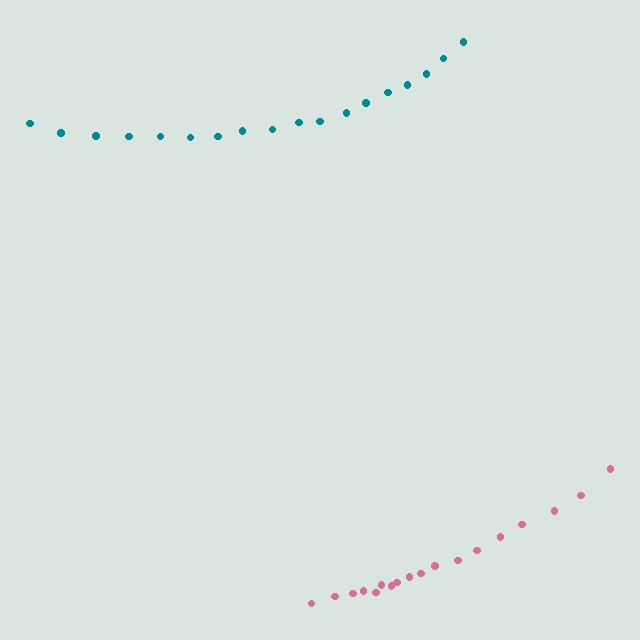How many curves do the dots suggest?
There are 2 distinct paths.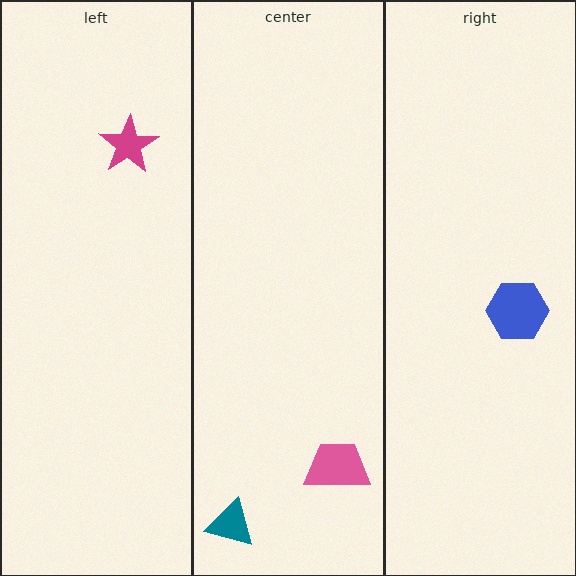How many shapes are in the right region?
1.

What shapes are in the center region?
The pink trapezoid, the teal triangle.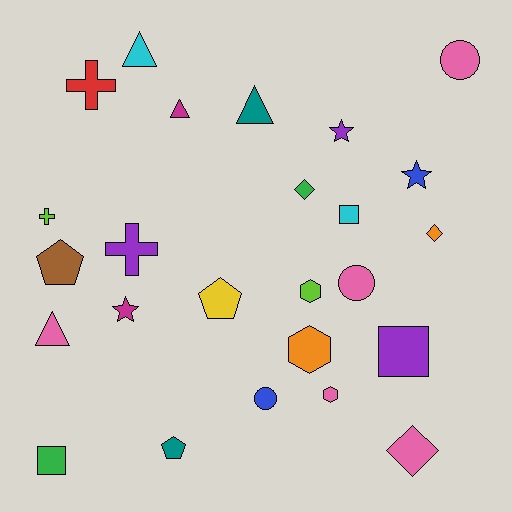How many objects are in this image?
There are 25 objects.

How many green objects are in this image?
There are 2 green objects.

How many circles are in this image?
There are 3 circles.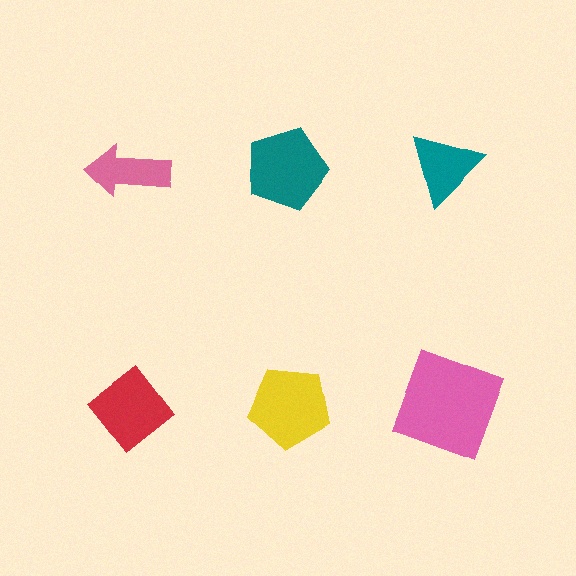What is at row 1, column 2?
A teal pentagon.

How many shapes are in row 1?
3 shapes.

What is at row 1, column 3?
A teal triangle.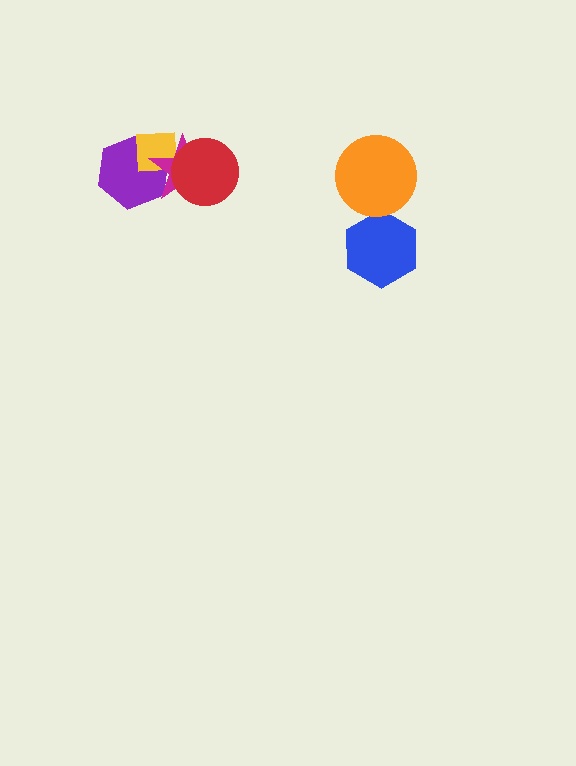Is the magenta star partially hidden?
Yes, it is partially covered by another shape.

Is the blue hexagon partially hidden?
No, no other shape covers it.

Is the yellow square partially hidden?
Yes, it is partially covered by another shape.